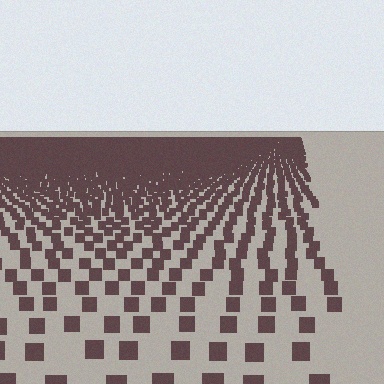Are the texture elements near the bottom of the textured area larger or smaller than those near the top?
Larger. Near the bottom, elements are closer to the viewer and appear at a bigger on-screen size.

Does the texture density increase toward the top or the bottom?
Density increases toward the top.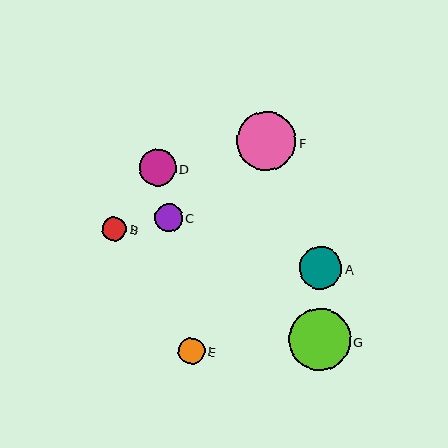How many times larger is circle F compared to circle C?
Circle F is approximately 2.1 times the size of circle C.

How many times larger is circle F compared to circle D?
Circle F is approximately 1.6 times the size of circle D.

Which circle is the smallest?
Circle B is the smallest with a size of approximately 24 pixels.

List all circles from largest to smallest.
From largest to smallest: G, F, A, D, C, E, B.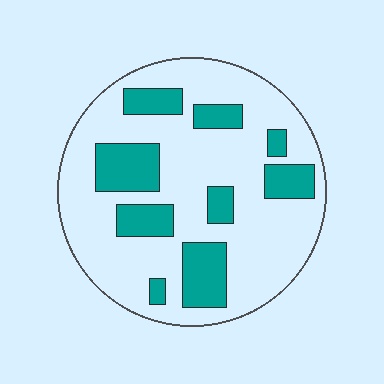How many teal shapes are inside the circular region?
9.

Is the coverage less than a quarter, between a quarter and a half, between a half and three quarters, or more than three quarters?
Between a quarter and a half.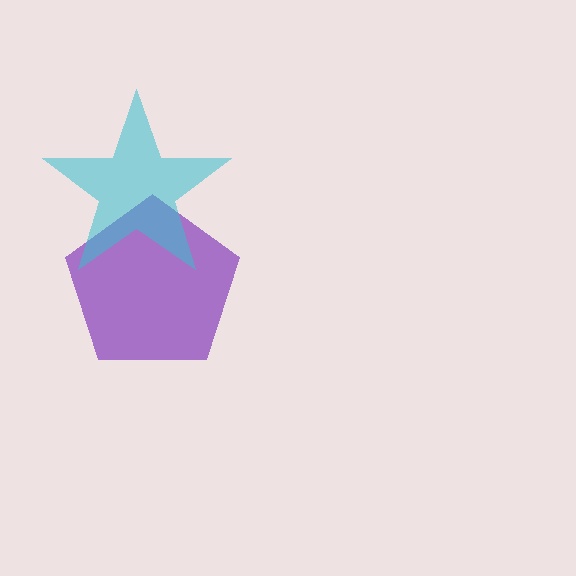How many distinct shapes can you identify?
There are 2 distinct shapes: a purple pentagon, a cyan star.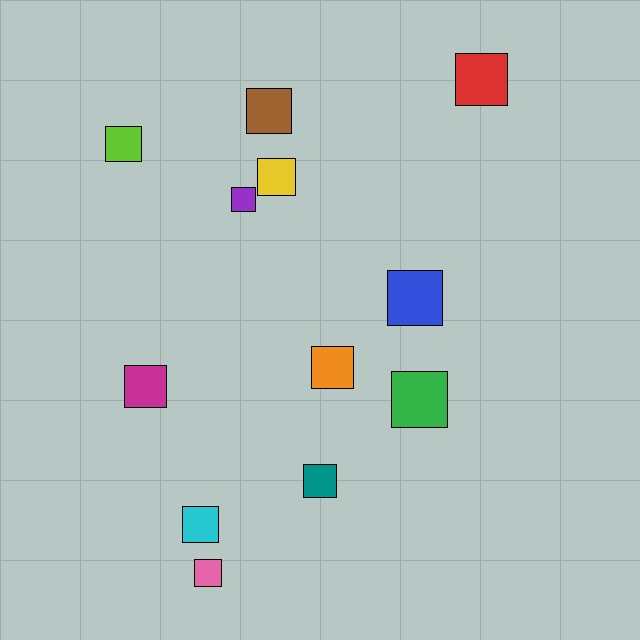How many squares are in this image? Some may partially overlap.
There are 12 squares.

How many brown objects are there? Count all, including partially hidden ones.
There is 1 brown object.